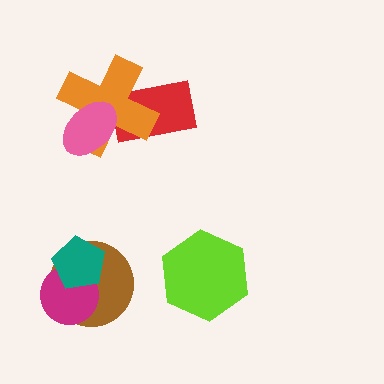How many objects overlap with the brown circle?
2 objects overlap with the brown circle.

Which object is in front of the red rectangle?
The orange cross is in front of the red rectangle.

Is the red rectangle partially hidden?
Yes, it is partially covered by another shape.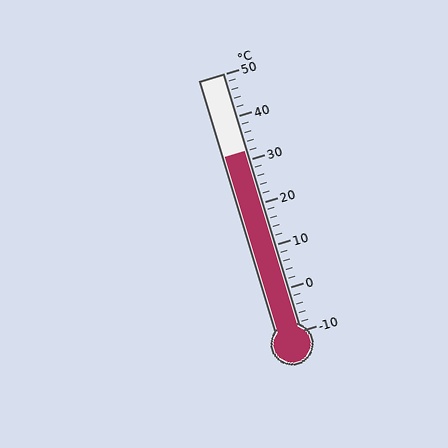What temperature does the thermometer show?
The thermometer shows approximately 32°C.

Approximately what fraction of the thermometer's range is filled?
The thermometer is filled to approximately 70% of its range.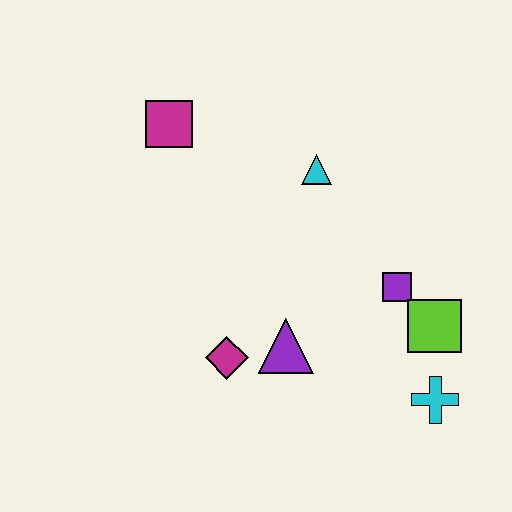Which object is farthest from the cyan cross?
The magenta square is farthest from the cyan cross.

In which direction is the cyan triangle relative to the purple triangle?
The cyan triangle is above the purple triangle.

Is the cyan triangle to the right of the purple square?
No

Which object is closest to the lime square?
The purple square is closest to the lime square.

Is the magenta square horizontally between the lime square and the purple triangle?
No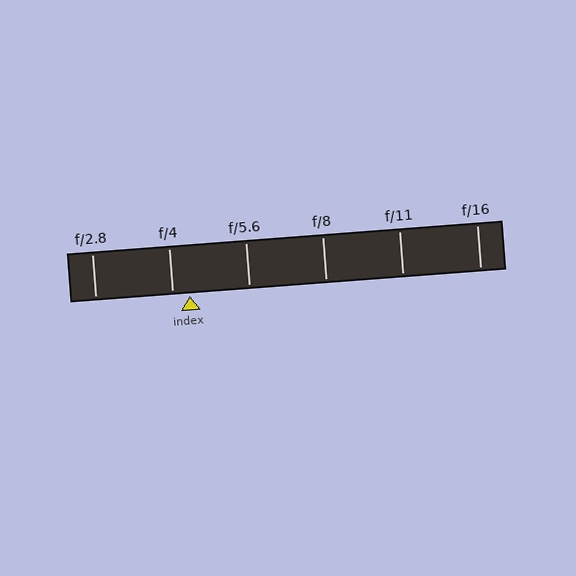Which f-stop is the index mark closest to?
The index mark is closest to f/4.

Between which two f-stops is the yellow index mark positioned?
The index mark is between f/4 and f/5.6.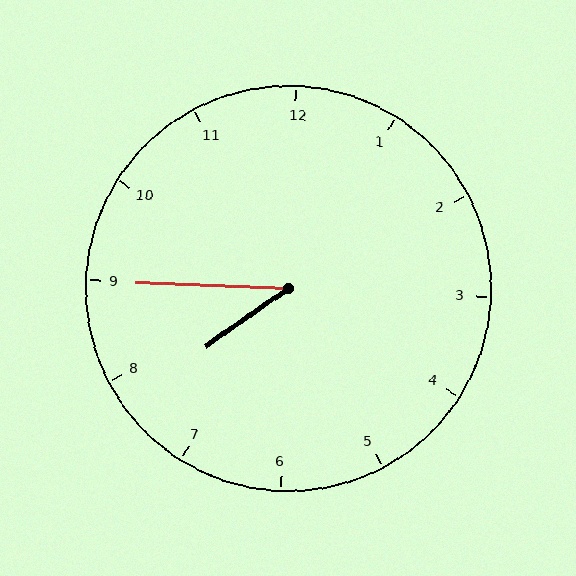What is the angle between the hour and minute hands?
Approximately 38 degrees.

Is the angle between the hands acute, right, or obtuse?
It is acute.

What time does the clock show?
7:45.